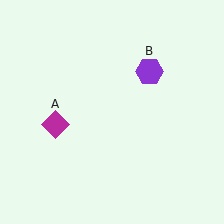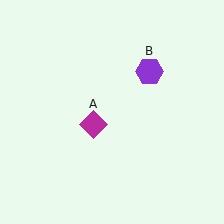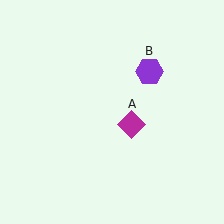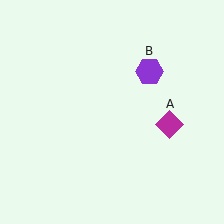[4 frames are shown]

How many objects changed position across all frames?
1 object changed position: magenta diamond (object A).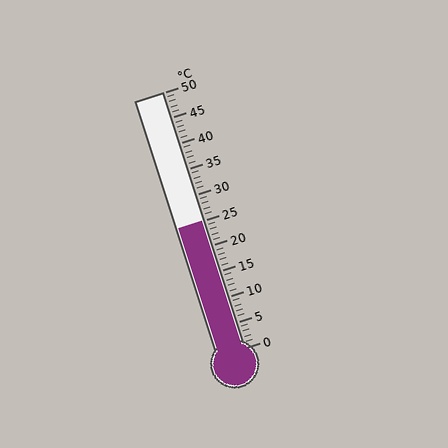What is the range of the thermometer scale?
The thermometer scale ranges from 0°C to 50°C.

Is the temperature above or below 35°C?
The temperature is below 35°C.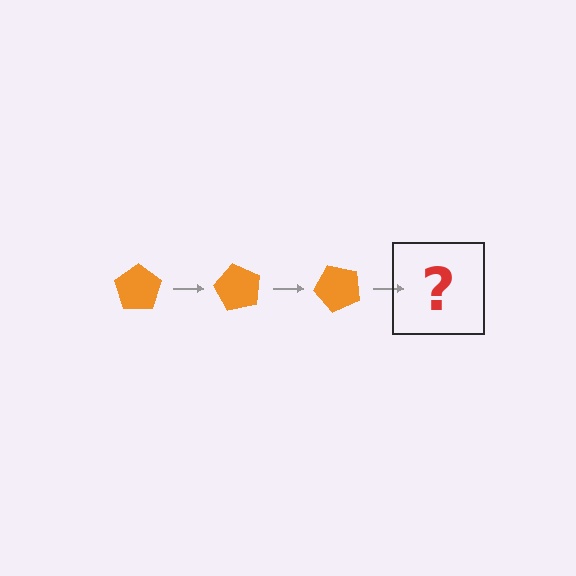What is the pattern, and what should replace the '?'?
The pattern is that the pentagon rotates 60 degrees each step. The '?' should be an orange pentagon rotated 180 degrees.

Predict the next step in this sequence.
The next step is an orange pentagon rotated 180 degrees.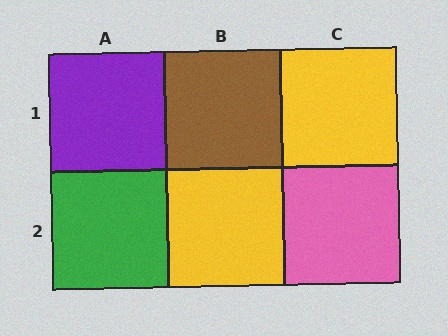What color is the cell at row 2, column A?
Green.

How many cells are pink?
1 cell is pink.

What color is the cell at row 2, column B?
Yellow.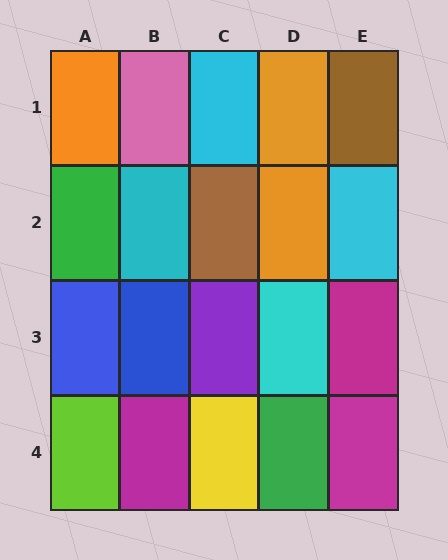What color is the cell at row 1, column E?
Brown.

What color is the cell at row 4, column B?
Magenta.